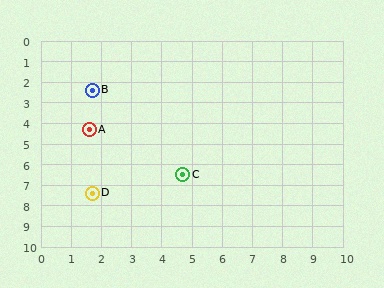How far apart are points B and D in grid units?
Points B and D are about 5.0 grid units apart.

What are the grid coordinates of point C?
Point C is at approximately (4.7, 6.5).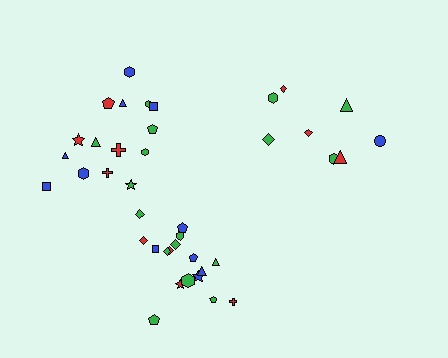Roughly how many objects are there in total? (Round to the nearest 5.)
Roughly 40 objects in total.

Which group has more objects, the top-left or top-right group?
The top-left group.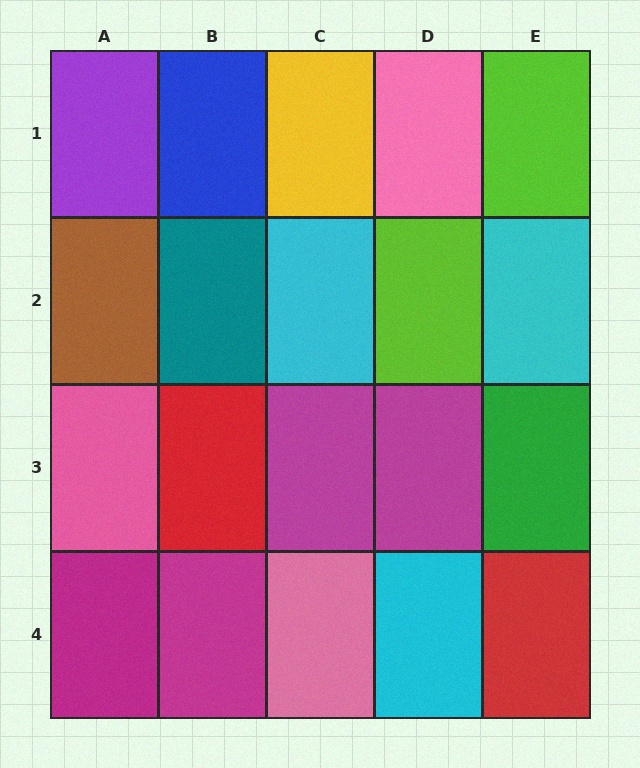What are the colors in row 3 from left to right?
Pink, red, magenta, magenta, green.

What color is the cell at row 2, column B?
Teal.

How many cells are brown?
1 cell is brown.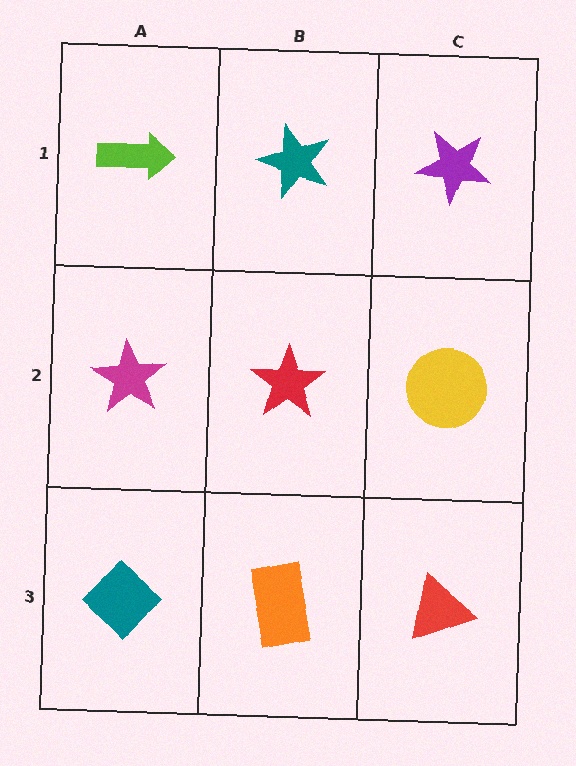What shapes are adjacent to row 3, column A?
A magenta star (row 2, column A), an orange rectangle (row 3, column B).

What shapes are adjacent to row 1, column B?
A red star (row 2, column B), a lime arrow (row 1, column A), a purple star (row 1, column C).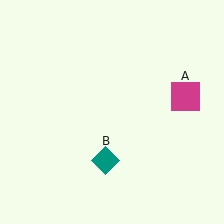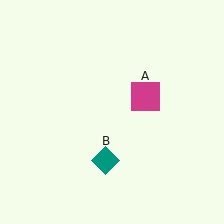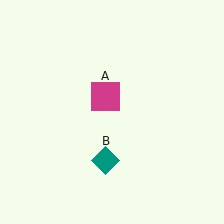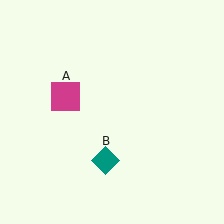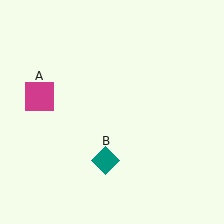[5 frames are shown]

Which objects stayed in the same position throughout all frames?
Teal diamond (object B) remained stationary.